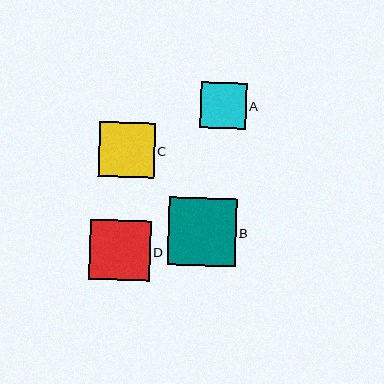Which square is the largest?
Square B is the largest with a size of approximately 68 pixels.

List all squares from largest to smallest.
From largest to smallest: B, D, C, A.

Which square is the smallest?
Square A is the smallest with a size of approximately 46 pixels.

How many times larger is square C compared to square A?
Square C is approximately 1.2 times the size of square A.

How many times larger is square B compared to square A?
Square B is approximately 1.5 times the size of square A.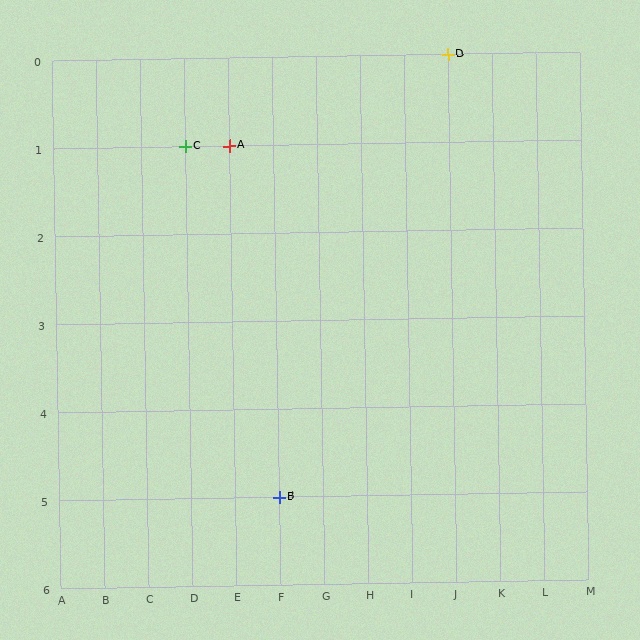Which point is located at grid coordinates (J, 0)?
Point D is at (J, 0).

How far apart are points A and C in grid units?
Points A and C are 1 column apart.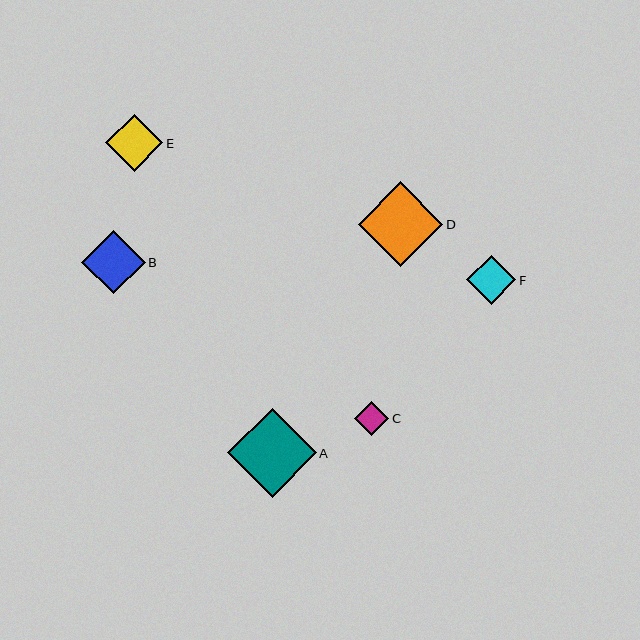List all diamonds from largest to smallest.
From largest to smallest: A, D, B, E, F, C.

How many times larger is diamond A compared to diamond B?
Diamond A is approximately 1.4 times the size of diamond B.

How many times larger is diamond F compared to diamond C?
Diamond F is approximately 1.5 times the size of diamond C.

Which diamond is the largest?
Diamond A is the largest with a size of approximately 89 pixels.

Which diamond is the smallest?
Diamond C is the smallest with a size of approximately 34 pixels.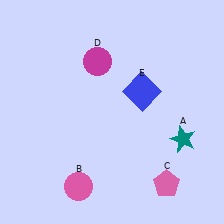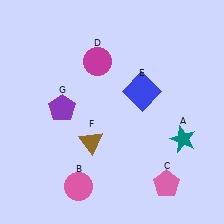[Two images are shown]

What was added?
A brown triangle (F), a purple pentagon (G) were added in Image 2.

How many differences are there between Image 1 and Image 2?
There are 2 differences between the two images.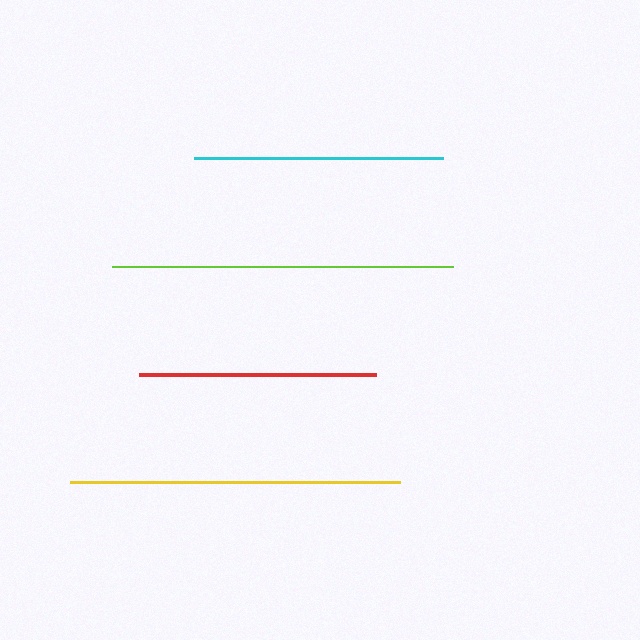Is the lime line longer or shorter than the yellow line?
The lime line is longer than the yellow line.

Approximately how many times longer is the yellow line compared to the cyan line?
The yellow line is approximately 1.3 times the length of the cyan line.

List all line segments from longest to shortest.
From longest to shortest: lime, yellow, cyan, red.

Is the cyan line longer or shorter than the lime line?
The lime line is longer than the cyan line.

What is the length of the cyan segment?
The cyan segment is approximately 249 pixels long.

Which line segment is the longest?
The lime line is the longest at approximately 341 pixels.